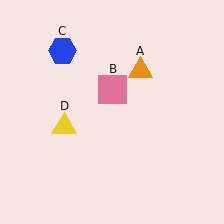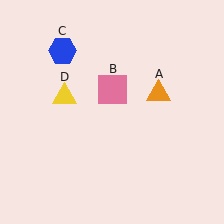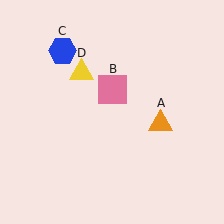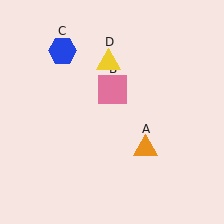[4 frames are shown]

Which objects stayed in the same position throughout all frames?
Pink square (object B) and blue hexagon (object C) remained stationary.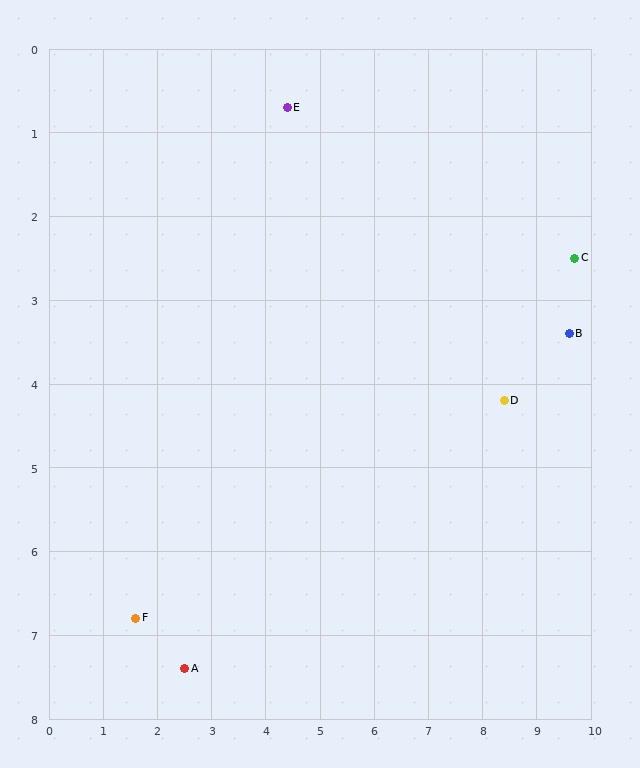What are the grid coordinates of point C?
Point C is at approximately (9.7, 2.5).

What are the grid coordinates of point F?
Point F is at approximately (1.6, 6.8).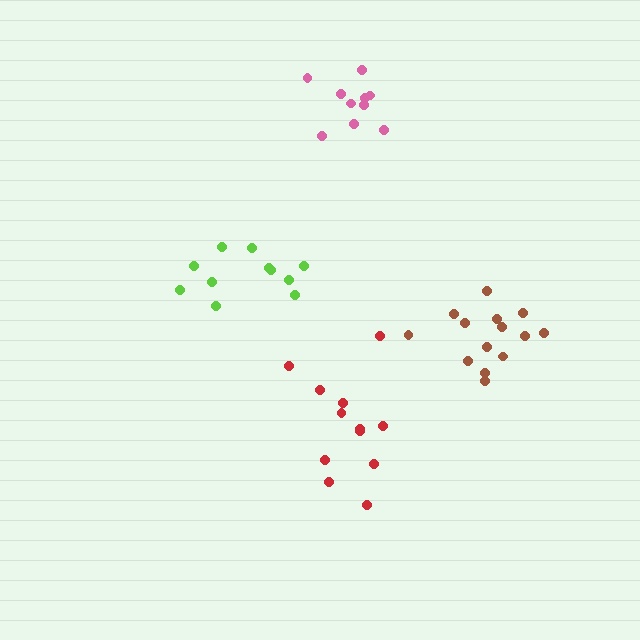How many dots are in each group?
Group 1: 12 dots, Group 2: 10 dots, Group 3: 14 dots, Group 4: 12 dots (48 total).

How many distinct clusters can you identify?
There are 4 distinct clusters.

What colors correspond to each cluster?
The clusters are colored: lime, pink, brown, red.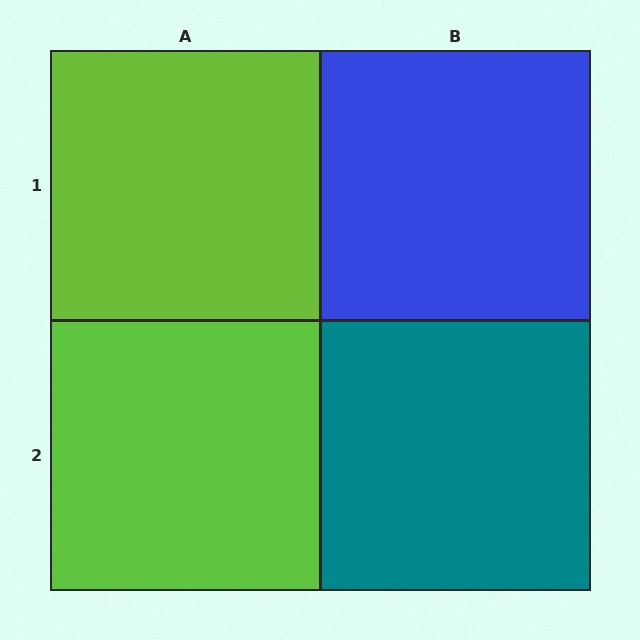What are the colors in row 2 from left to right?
Lime, teal.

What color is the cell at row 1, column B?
Blue.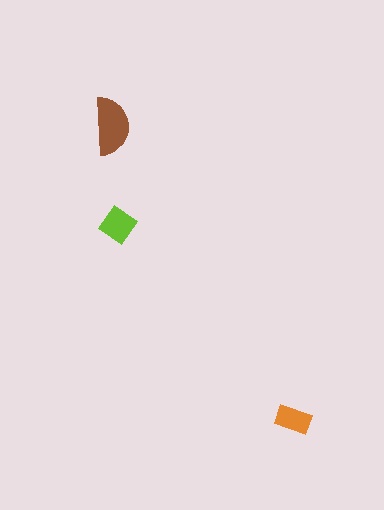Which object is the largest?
The brown semicircle.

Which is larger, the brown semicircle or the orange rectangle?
The brown semicircle.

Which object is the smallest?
The orange rectangle.